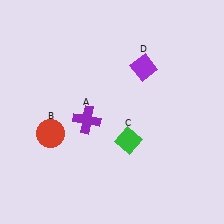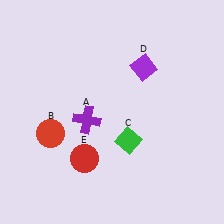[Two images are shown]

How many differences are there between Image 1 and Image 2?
There is 1 difference between the two images.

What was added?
A red circle (E) was added in Image 2.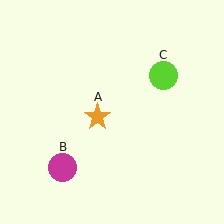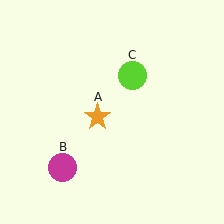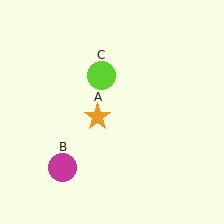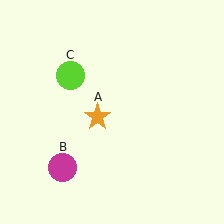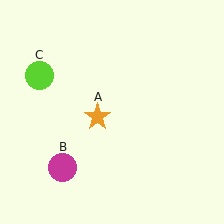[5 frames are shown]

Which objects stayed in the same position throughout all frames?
Orange star (object A) and magenta circle (object B) remained stationary.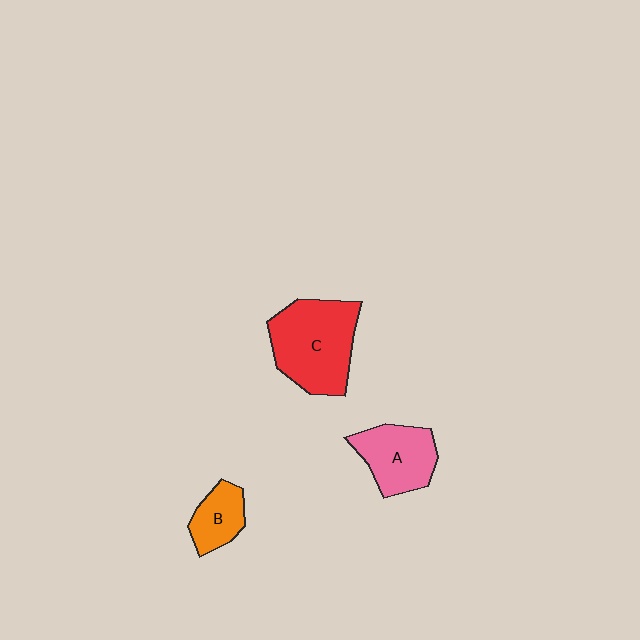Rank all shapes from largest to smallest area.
From largest to smallest: C (red), A (pink), B (orange).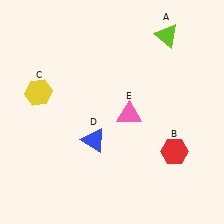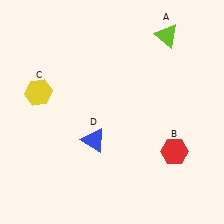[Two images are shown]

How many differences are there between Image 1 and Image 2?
There is 1 difference between the two images.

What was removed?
The pink triangle (E) was removed in Image 2.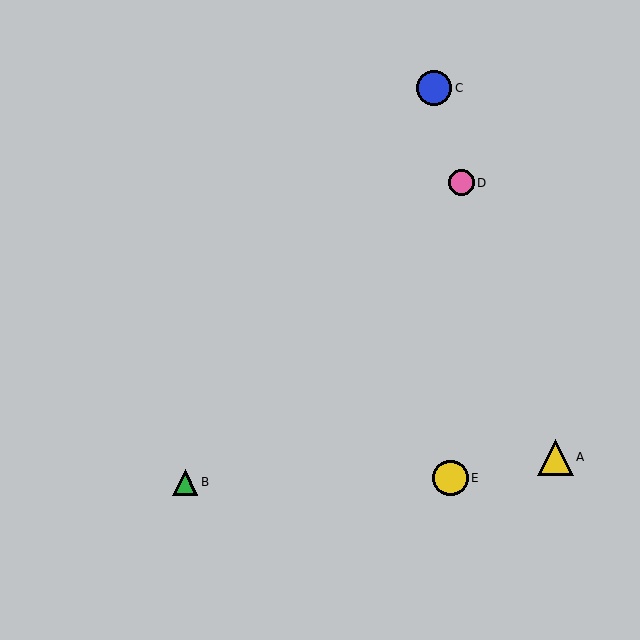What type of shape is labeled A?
Shape A is a yellow triangle.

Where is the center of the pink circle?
The center of the pink circle is at (462, 183).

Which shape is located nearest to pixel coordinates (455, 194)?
The pink circle (labeled D) at (462, 183) is nearest to that location.